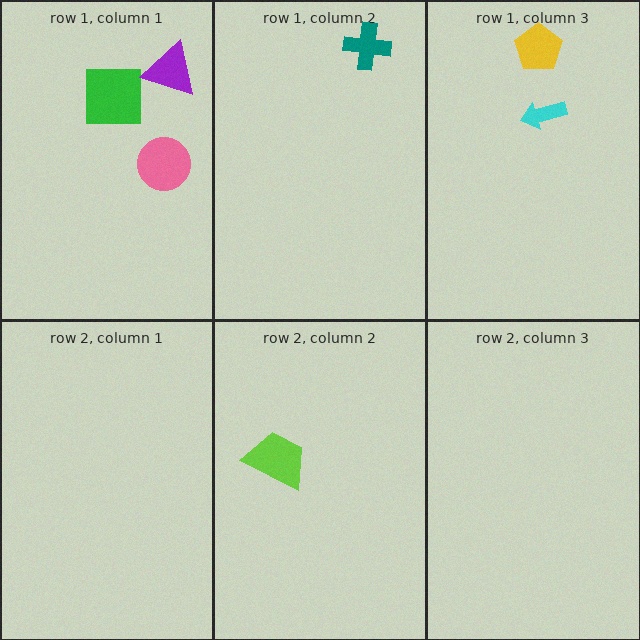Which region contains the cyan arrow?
The row 1, column 3 region.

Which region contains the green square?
The row 1, column 1 region.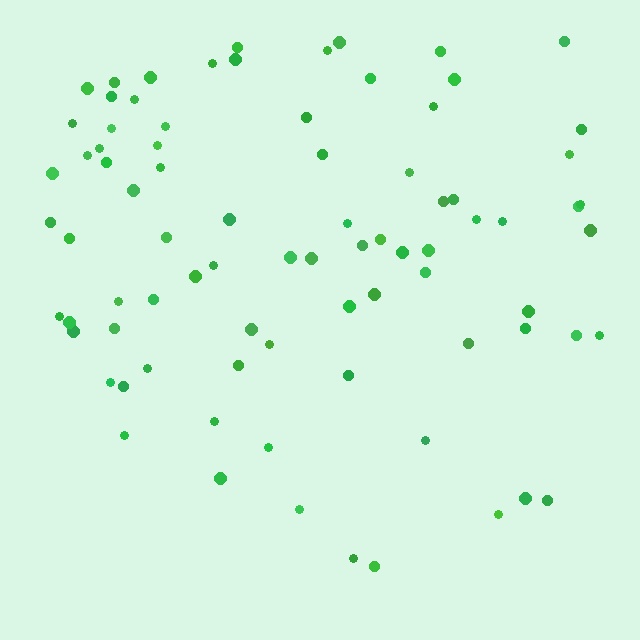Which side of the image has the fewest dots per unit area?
The bottom.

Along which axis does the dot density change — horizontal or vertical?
Vertical.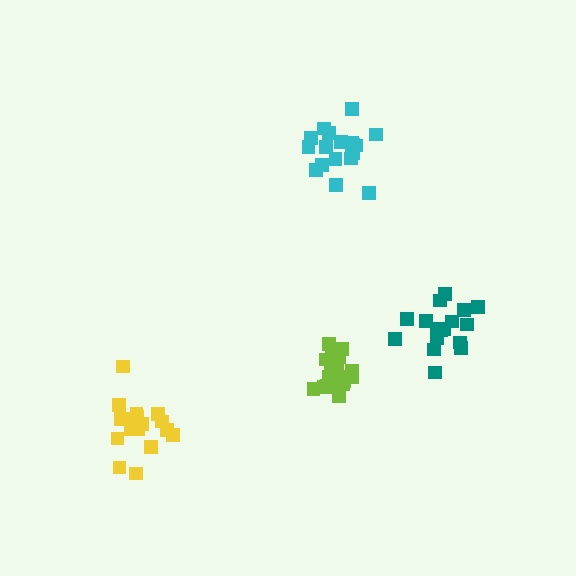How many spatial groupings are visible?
There are 4 spatial groupings.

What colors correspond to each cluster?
The clusters are colored: cyan, teal, lime, yellow.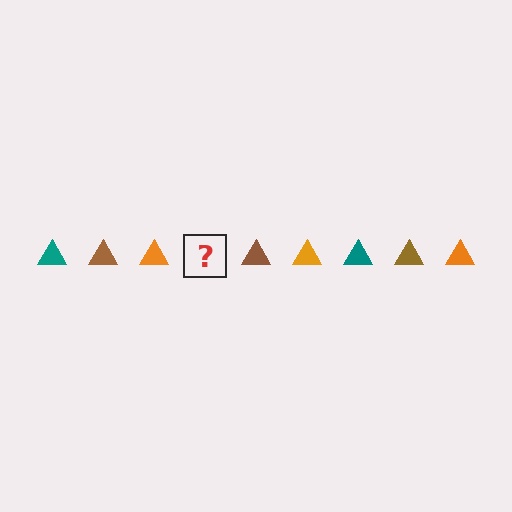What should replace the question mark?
The question mark should be replaced with a teal triangle.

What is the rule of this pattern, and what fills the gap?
The rule is that the pattern cycles through teal, brown, orange triangles. The gap should be filled with a teal triangle.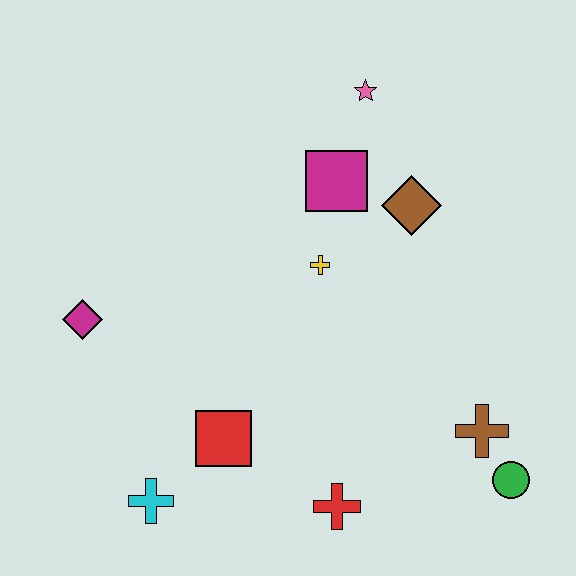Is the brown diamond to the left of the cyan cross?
No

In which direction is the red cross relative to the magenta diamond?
The red cross is to the right of the magenta diamond.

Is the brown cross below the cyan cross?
No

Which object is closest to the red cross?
The red square is closest to the red cross.